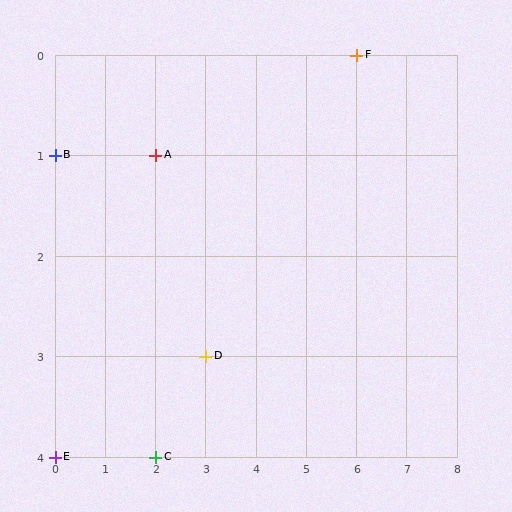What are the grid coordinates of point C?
Point C is at grid coordinates (2, 4).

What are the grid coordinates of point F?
Point F is at grid coordinates (6, 0).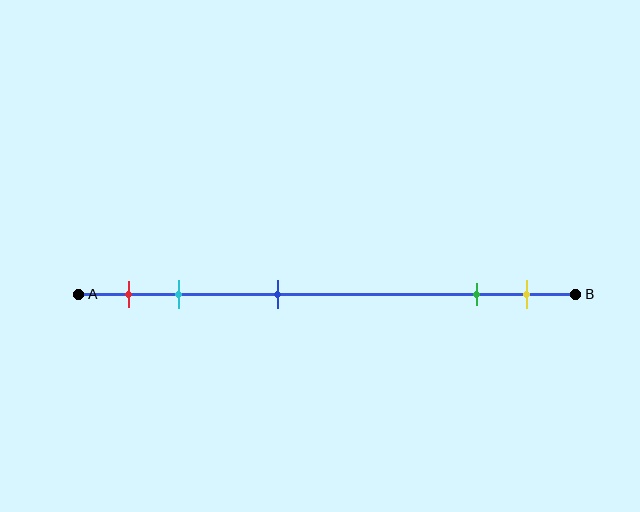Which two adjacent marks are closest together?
The green and yellow marks are the closest adjacent pair.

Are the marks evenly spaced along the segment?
No, the marks are not evenly spaced.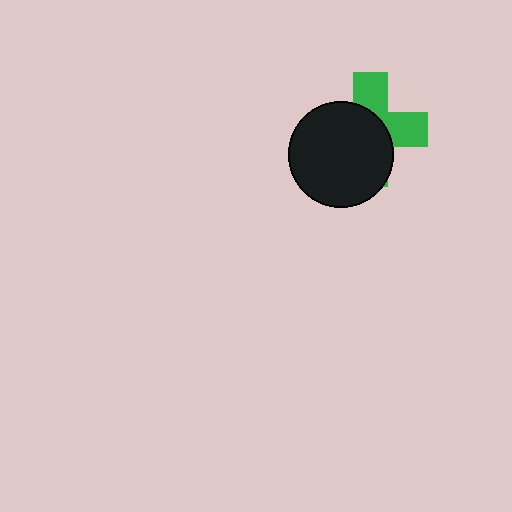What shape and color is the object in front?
The object in front is a black circle.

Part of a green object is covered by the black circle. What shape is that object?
It is a cross.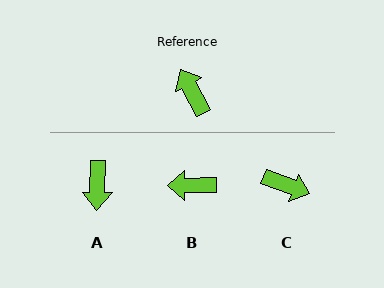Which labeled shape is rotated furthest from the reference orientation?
A, about 151 degrees away.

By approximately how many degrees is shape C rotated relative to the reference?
Approximately 138 degrees clockwise.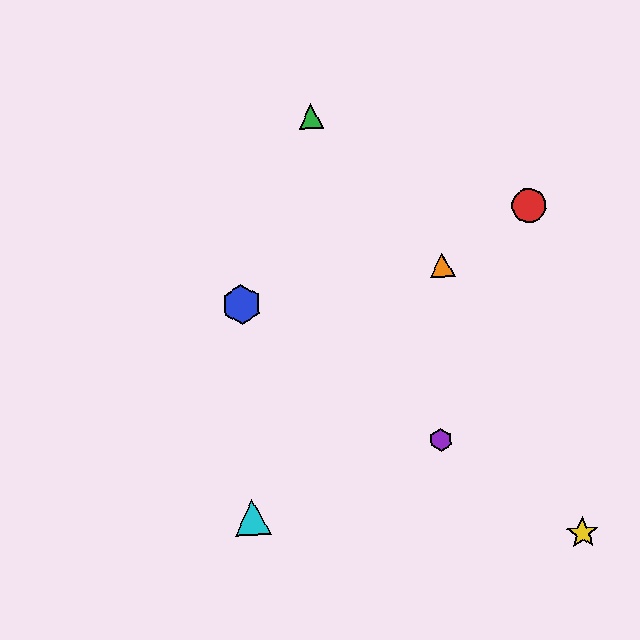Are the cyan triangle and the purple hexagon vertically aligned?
No, the cyan triangle is at x≈253 and the purple hexagon is at x≈441.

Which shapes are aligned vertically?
The blue hexagon, the cyan triangle are aligned vertically.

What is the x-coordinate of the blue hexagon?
The blue hexagon is at x≈242.